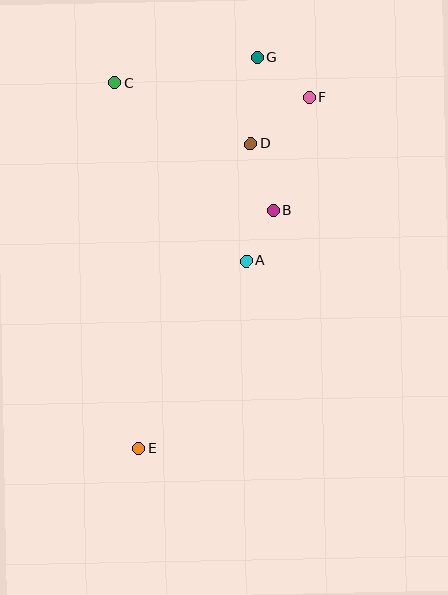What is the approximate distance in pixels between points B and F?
The distance between B and F is approximately 118 pixels.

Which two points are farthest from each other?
Points E and G are farthest from each other.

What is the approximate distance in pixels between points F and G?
The distance between F and G is approximately 65 pixels.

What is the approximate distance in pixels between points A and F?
The distance between A and F is approximately 175 pixels.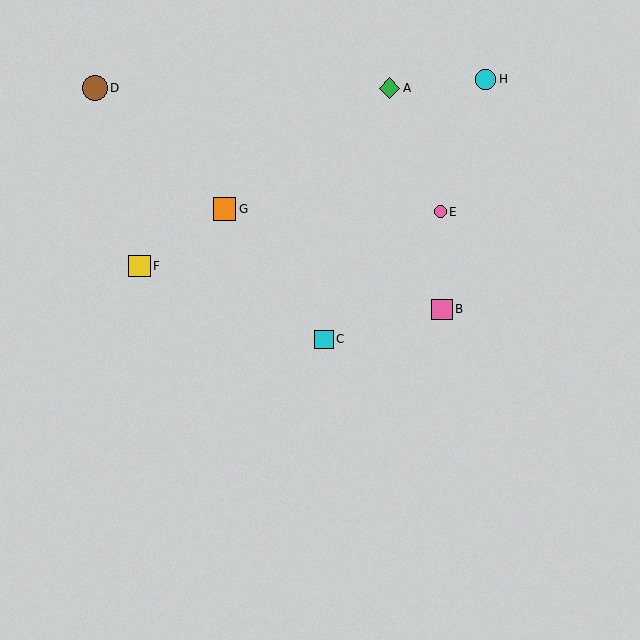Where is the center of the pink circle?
The center of the pink circle is at (440, 212).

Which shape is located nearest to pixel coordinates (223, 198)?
The orange square (labeled G) at (225, 209) is nearest to that location.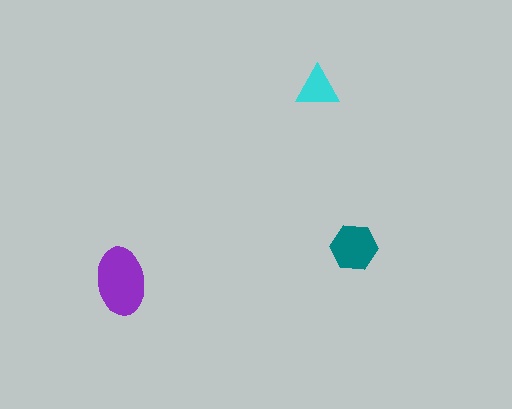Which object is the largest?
The purple ellipse.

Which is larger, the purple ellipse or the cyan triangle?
The purple ellipse.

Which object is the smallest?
The cyan triangle.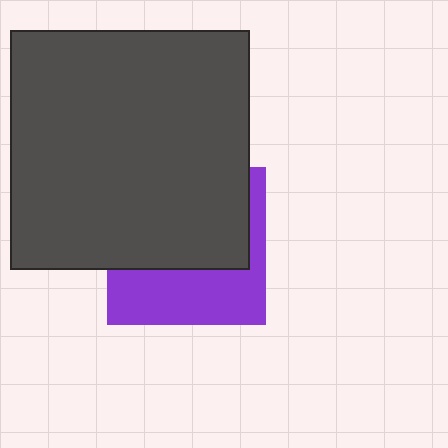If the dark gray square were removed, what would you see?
You would see the complete purple square.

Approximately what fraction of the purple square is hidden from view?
Roughly 58% of the purple square is hidden behind the dark gray square.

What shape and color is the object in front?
The object in front is a dark gray square.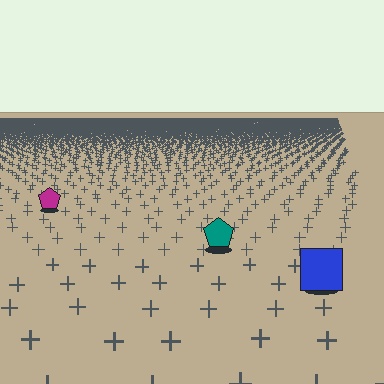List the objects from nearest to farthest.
From nearest to farthest: the blue square, the teal pentagon, the magenta pentagon.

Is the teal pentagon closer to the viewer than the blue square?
No. The blue square is closer — you can tell from the texture gradient: the ground texture is coarser near it.